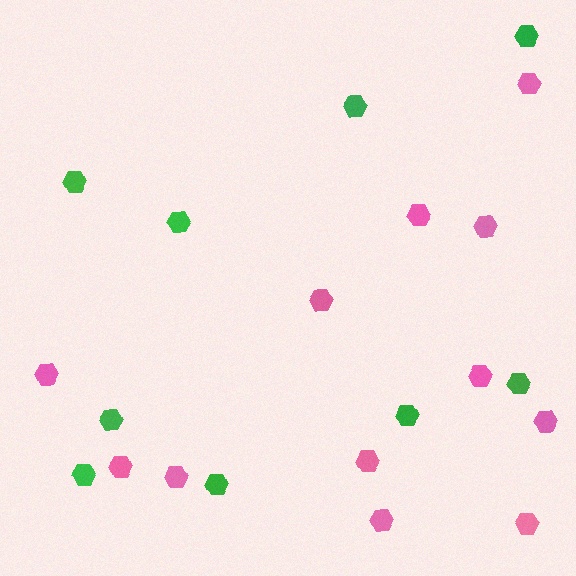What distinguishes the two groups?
There are 2 groups: one group of green hexagons (9) and one group of pink hexagons (12).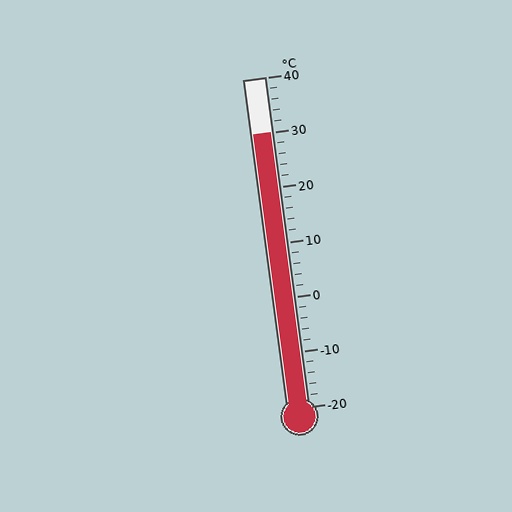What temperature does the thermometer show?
The thermometer shows approximately 30°C.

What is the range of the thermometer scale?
The thermometer scale ranges from -20°C to 40°C.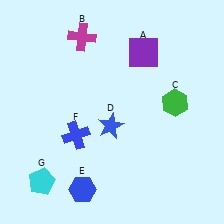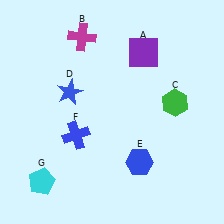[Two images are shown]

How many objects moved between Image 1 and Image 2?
2 objects moved between the two images.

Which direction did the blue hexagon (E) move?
The blue hexagon (E) moved right.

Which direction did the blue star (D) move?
The blue star (D) moved left.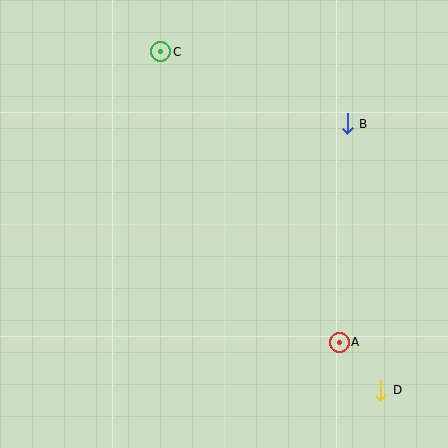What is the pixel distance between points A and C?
The distance between A and C is 341 pixels.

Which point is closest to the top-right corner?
Point B is closest to the top-right corner.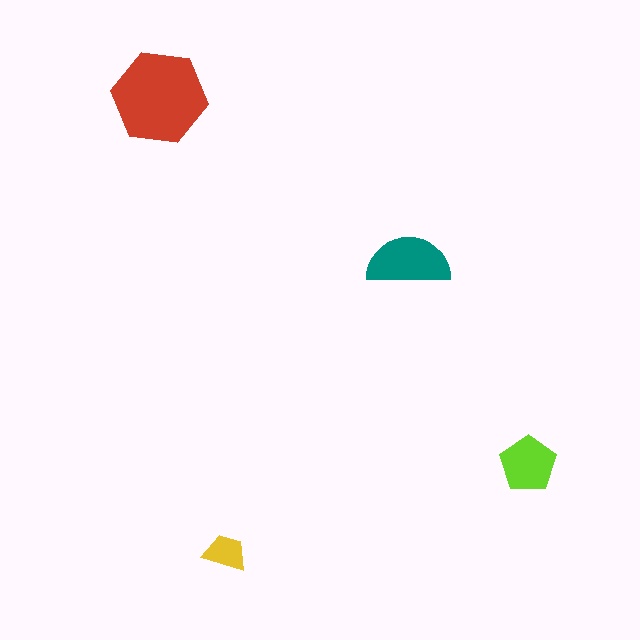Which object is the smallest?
The yellow trapezoid.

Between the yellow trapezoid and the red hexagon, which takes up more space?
The red hexagon.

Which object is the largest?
The red hexagon.